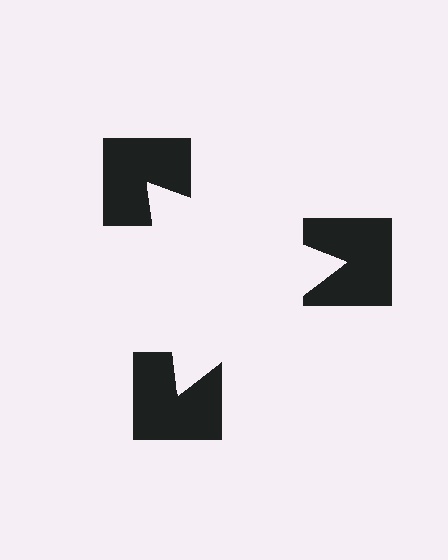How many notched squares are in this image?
There are 3 — one at each vertex of the illusory triangle.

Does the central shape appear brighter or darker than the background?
It typically appears slightly brighter than the background, even though no actual brightness change is drawn.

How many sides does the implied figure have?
3 sides.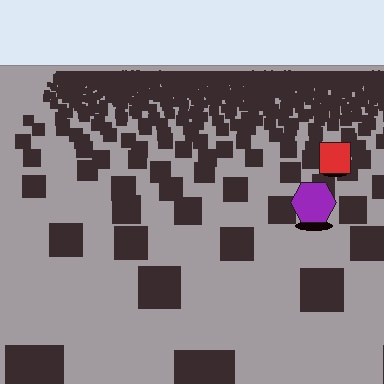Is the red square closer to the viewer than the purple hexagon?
No. The purple hexagon is closer — you can tell from the texture gradient: the ground texture is coarser near it.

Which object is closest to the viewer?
The purple hexagon is closest. The texture marks near it are larger and more spread out.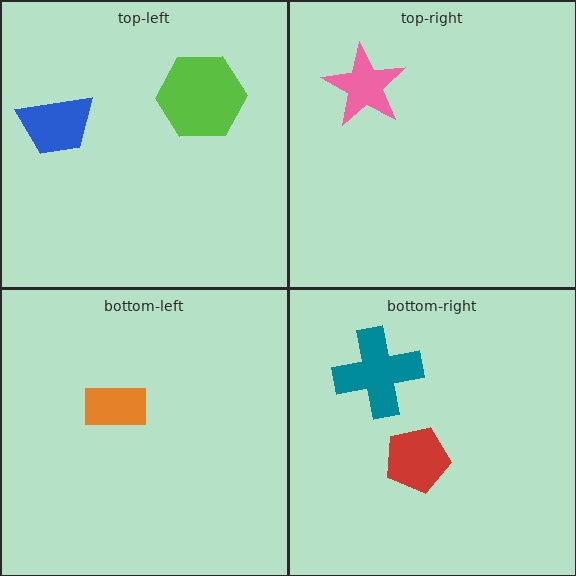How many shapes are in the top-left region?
2.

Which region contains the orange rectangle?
The bottom-left region.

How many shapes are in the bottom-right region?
2.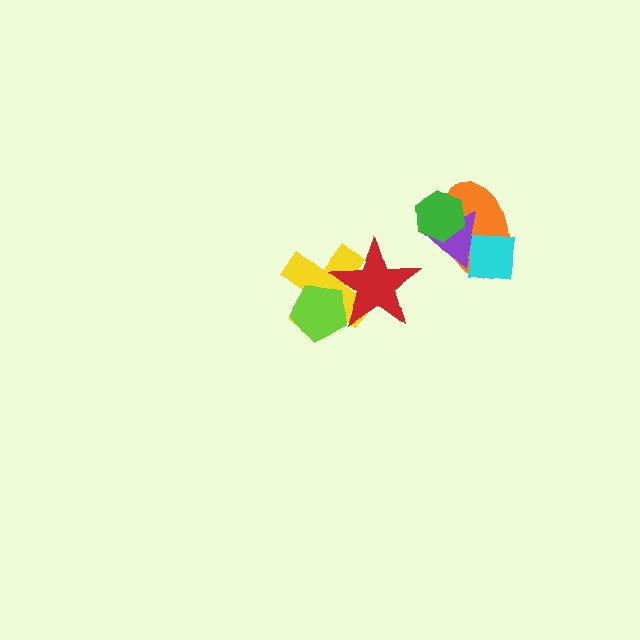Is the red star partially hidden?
No, no other shape covers it.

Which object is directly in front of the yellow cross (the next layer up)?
The lime pentagon is directly in front of the yellow cross.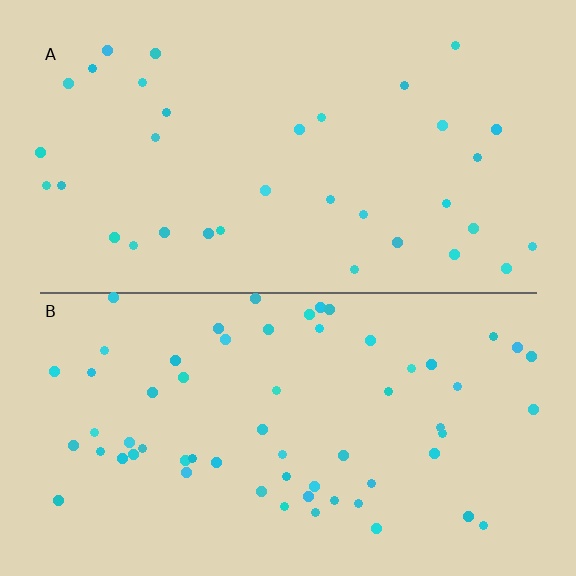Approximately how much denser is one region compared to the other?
Approximately 1.8× — region B over region A.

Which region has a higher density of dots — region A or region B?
B (the bottom).